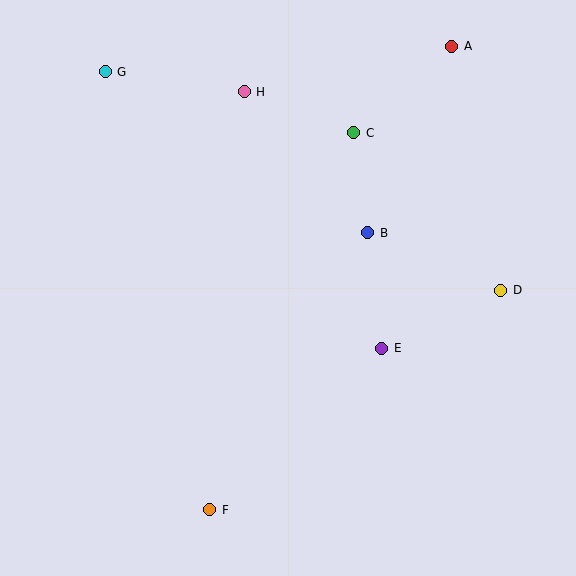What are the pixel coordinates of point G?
Point G is at (105, 72).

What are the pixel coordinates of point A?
Point A is at (452, 46).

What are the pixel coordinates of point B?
Point B is at (368, 233).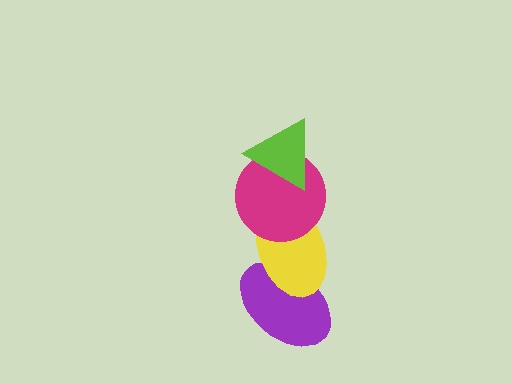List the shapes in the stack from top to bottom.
From top to bottom: the lime triangle, the magenta circle, the yellow ellipse, the purple ellipse.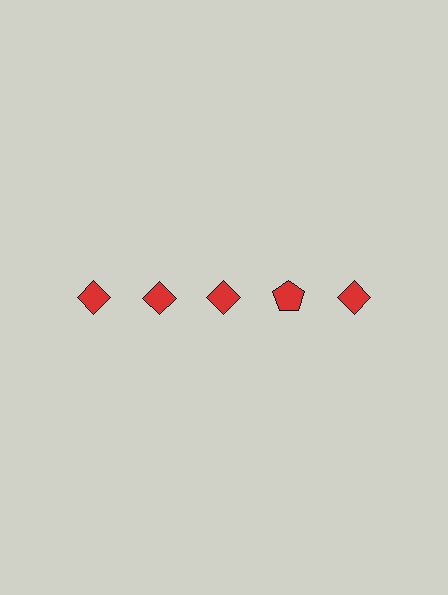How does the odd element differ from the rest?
It has a different shape: pentagon instead of diamond.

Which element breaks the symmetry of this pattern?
The red pentagon in the top row, second from right column breaks the symmetry. All other shapes are red diamonds.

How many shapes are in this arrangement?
There are 5 shapes arranged in a grid pattern.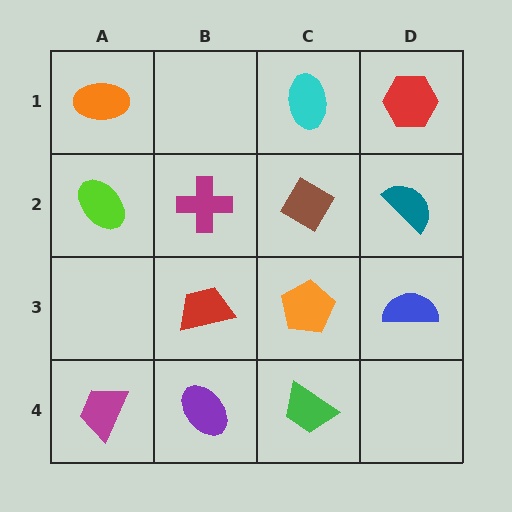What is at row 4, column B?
A purple ellipse.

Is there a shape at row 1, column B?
No, that cell is empty.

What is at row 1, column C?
A cyan ellipse.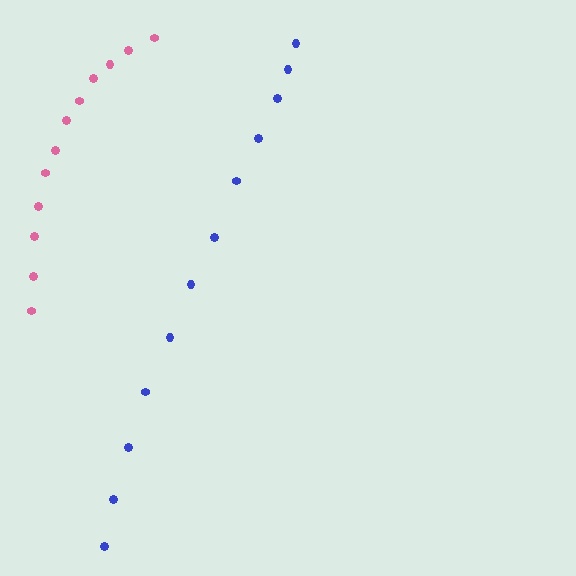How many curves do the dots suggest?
There are 2 distinct paths.